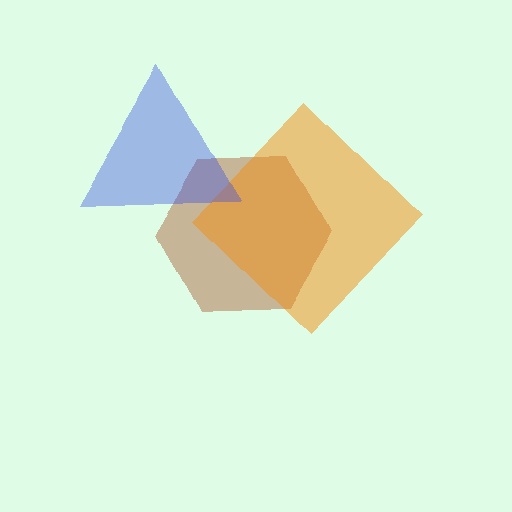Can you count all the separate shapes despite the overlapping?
Yes, there are 3 separate shapes.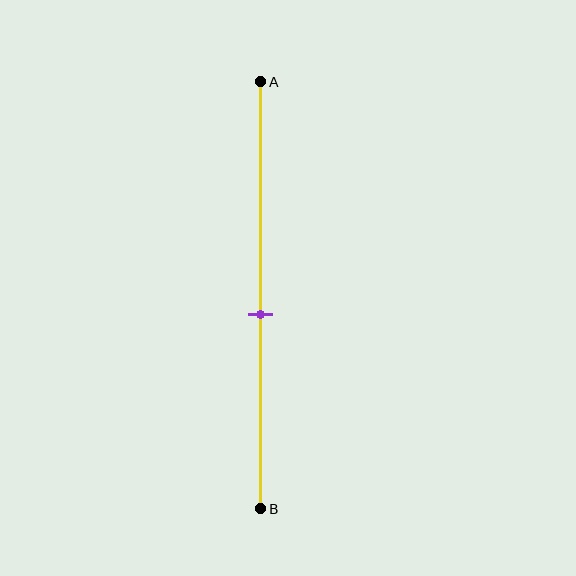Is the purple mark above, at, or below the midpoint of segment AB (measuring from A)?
The purple mark is below the midpoint of segment AB.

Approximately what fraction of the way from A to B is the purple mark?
The purple mark is approximately 55% of the way from A to B.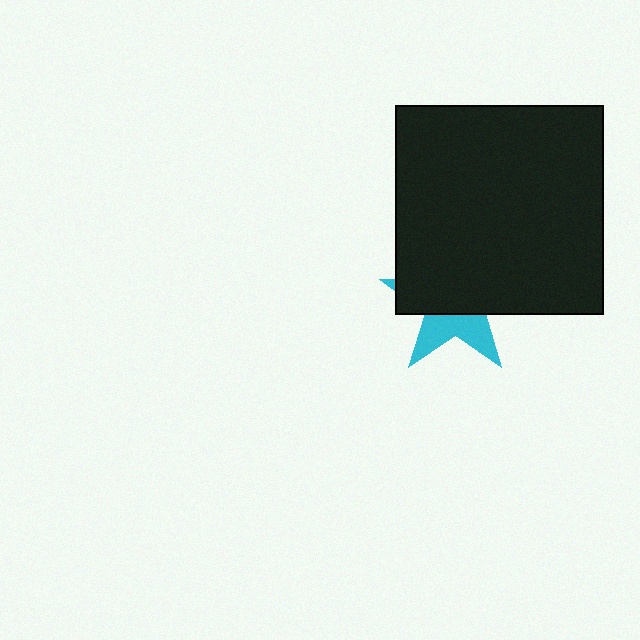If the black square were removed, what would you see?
You would see the complete cyan star.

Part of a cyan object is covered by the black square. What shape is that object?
It is a star.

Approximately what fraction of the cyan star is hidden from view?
Roughly 64% of the cyan star is hidden behind the black square.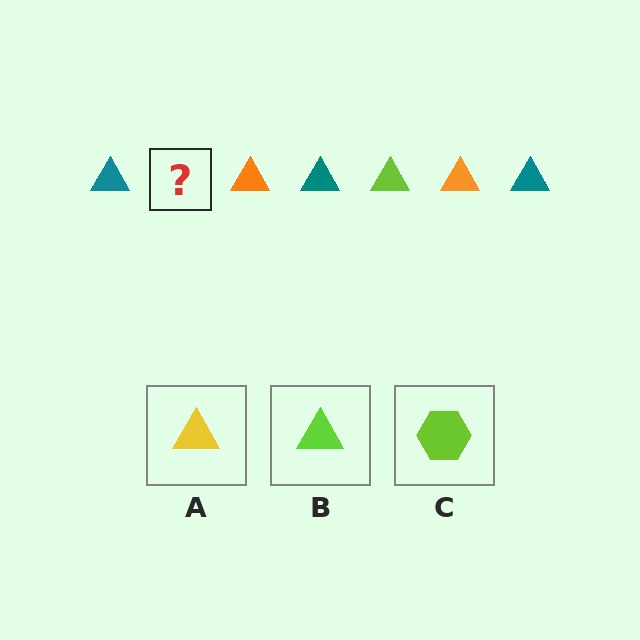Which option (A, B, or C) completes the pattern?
B.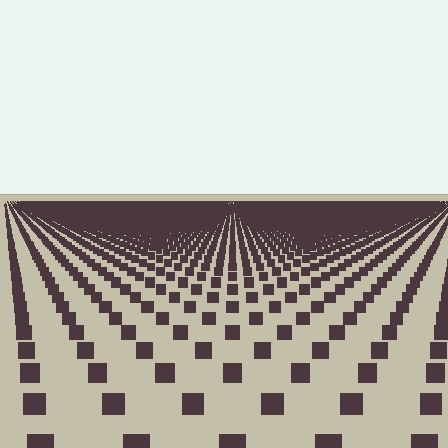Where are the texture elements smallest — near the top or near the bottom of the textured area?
Near the top.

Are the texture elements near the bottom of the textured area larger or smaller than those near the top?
Larger. Near the bottom, elements are closer to the viewer and appear at a bigger on-screen size.